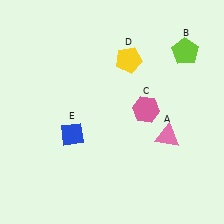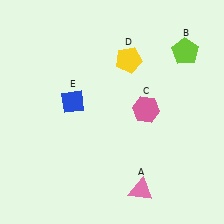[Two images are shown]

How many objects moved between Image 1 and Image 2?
2 objects moved between the two images.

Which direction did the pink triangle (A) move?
The pink triangle (A) moved down.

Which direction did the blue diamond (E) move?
The blue diamond (E) moved up.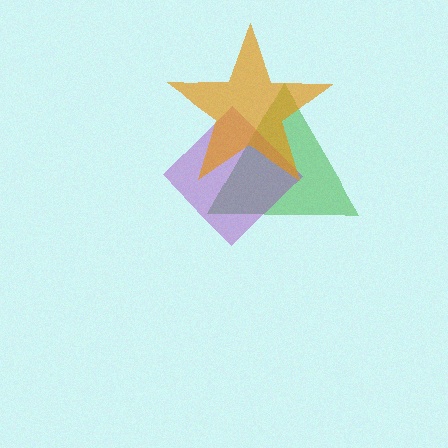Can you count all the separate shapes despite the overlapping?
Yes, there are 3 separate shapes.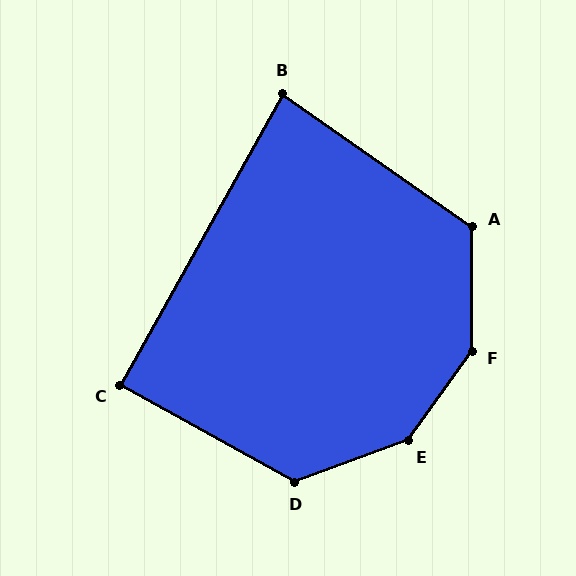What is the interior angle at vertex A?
Approximately 125 degrees (obtuse).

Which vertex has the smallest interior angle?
B, at approximately 84 degrees.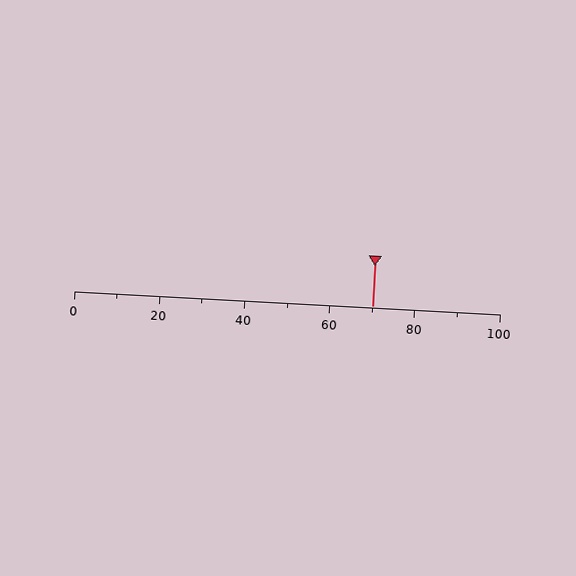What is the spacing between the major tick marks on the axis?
The major ticks are spaced 20 apart.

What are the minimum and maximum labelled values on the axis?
The axis runs from 0 to 100.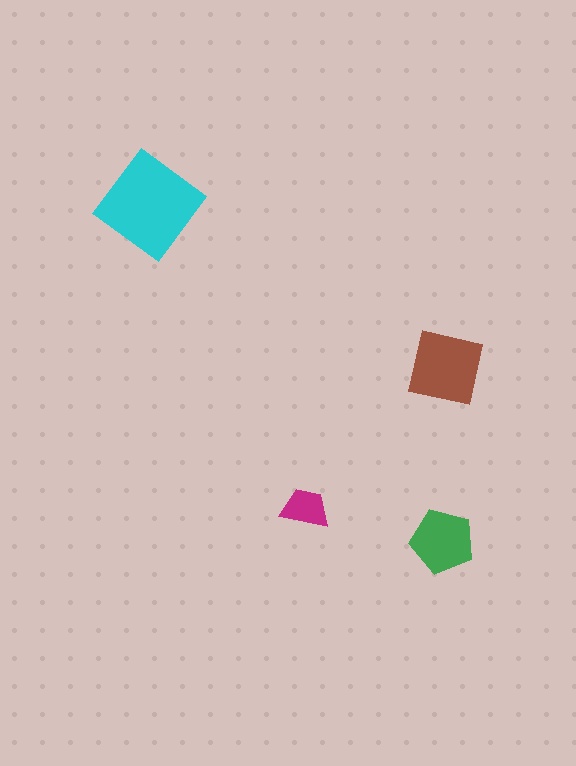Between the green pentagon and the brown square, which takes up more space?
The brown square.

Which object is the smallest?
The magenta trapezoid.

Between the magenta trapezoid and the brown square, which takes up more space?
The brown square.